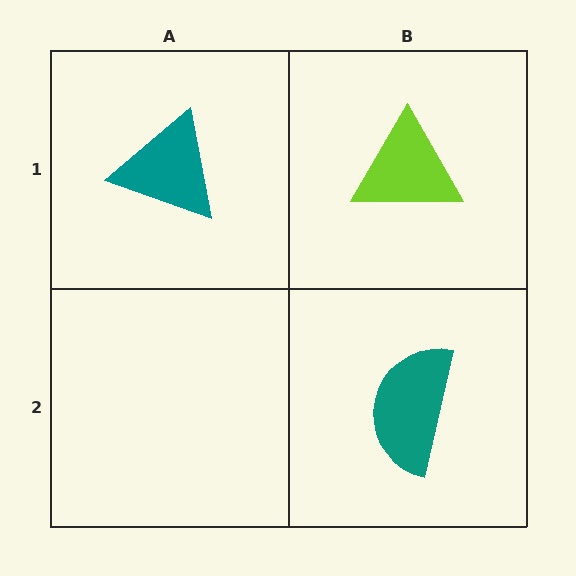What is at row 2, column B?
A teal semicircle.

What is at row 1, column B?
A lime triangle.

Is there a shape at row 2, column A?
No, that cell is empty.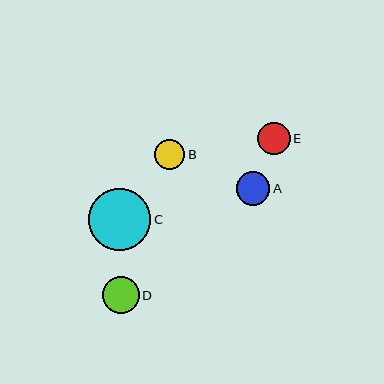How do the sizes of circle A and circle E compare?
Circle A and circle E are approximately the same size.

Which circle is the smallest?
Circle B is the smallest with a size of approximately 30 pixels.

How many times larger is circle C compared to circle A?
Circle C is approximately 1.9 times the size of circle A.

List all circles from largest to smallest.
From largest to smallest: C, D, A, E, B.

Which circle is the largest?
Circle C is the largest with a size of approximately 62 pixels.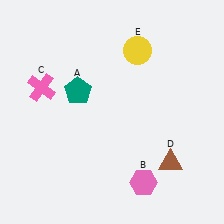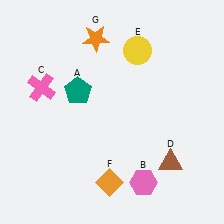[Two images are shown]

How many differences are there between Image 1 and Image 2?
There are 2 differences between the two images.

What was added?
An orange diamond (F), an orange star (G) were added in Image 2.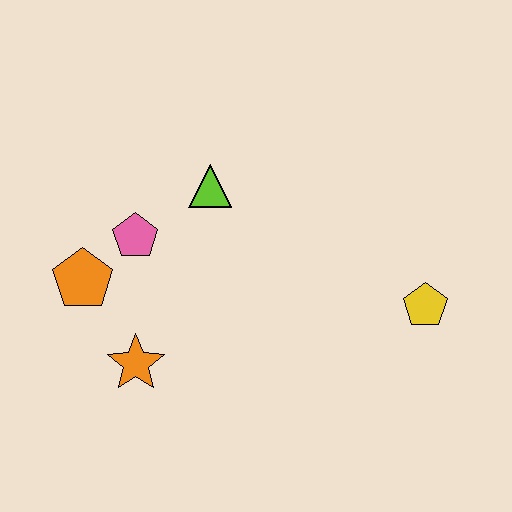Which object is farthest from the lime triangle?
The yellow pentagon is farthest from the lime triangle.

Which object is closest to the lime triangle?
The pink pentagon is closest to the lime triangle.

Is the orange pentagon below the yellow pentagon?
No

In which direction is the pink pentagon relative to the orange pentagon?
The pink pentagon is to the right of the orange pentagon.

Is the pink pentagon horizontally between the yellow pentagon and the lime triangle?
No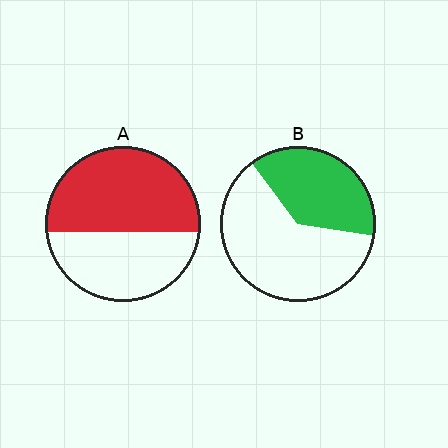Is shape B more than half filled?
No.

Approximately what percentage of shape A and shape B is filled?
A is approximately 55% and B is approximately 40%.